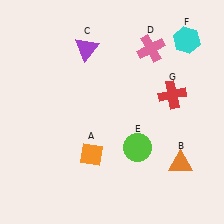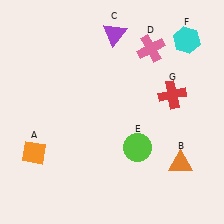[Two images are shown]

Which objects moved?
The objects that moved are: the orange diamond (A), the purple triangle (C).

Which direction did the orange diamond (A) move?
The orange diamond (A) moved left.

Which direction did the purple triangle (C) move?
The purple triangle (C) moved right.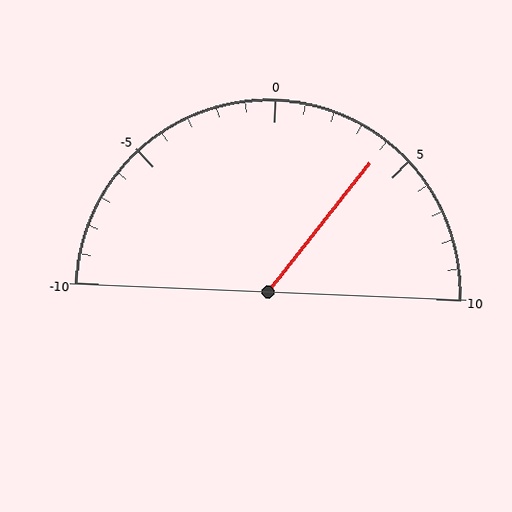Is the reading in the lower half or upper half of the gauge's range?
The reading is in the upper half of the range (-10 to 10).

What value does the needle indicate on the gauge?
The needle indicates approximately 4.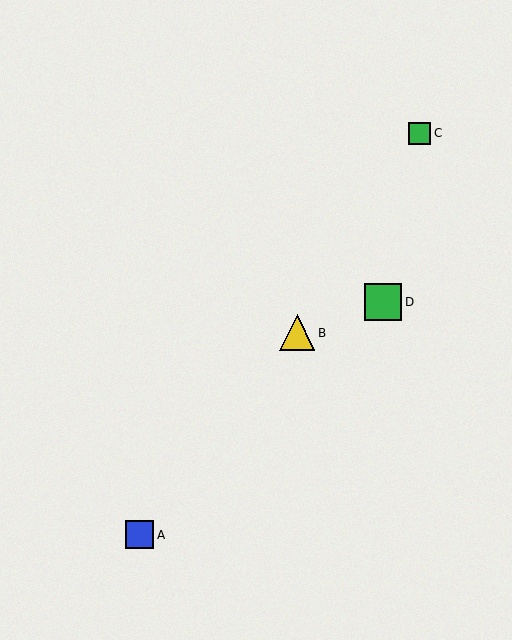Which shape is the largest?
The green square (labeled D) is the largest.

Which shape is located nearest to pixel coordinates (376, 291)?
The green square (labeled D) at (383, 302) is nearest to that location.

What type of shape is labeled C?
Shape C is a green square.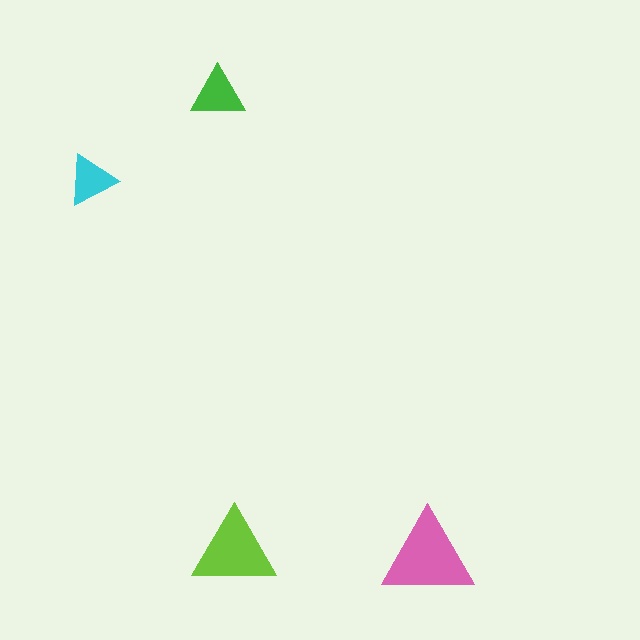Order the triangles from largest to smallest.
the pink one, the lime one, the green one, the cyan one.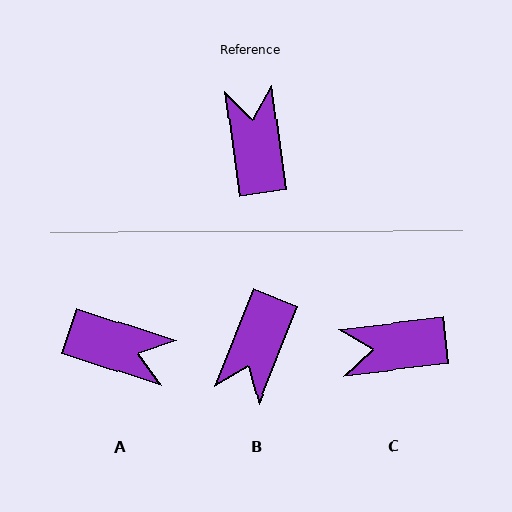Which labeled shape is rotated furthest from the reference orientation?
B, about 150 degrees away.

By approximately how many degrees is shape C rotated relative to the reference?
Approximately 89 degrees counter-clockwise.